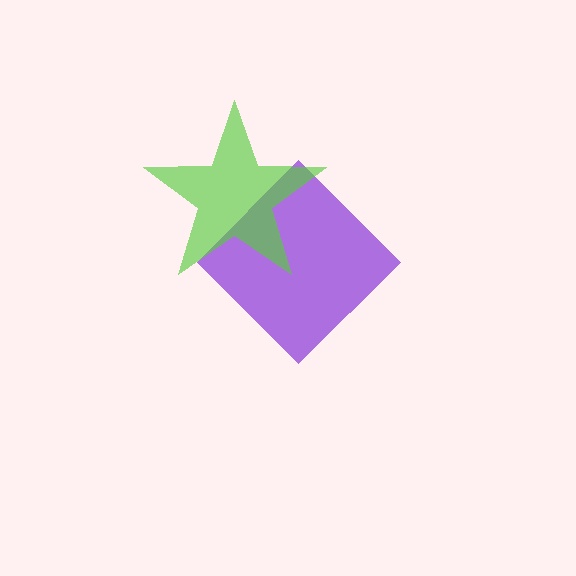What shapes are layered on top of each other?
The layered shapes are: a purple diamond, a lime star.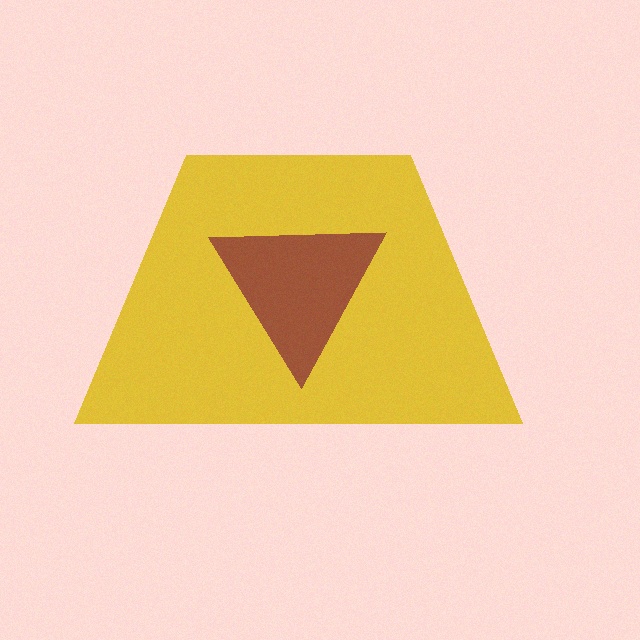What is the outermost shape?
The yellow trapezoid.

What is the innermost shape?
The brown triangle.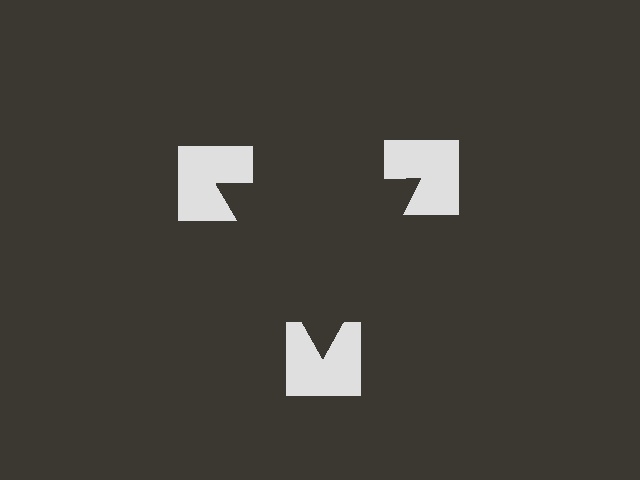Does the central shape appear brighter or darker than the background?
It typically appears slightly darker than the background, even though no actual brightness change is drawn.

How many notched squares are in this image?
There are 3 — one at each vertex of the illusory triangle.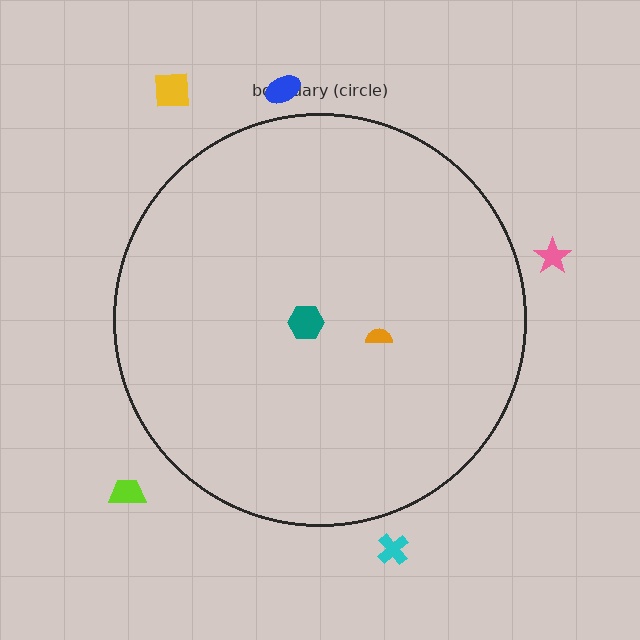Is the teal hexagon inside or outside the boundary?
Inside.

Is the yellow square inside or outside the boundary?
Outside.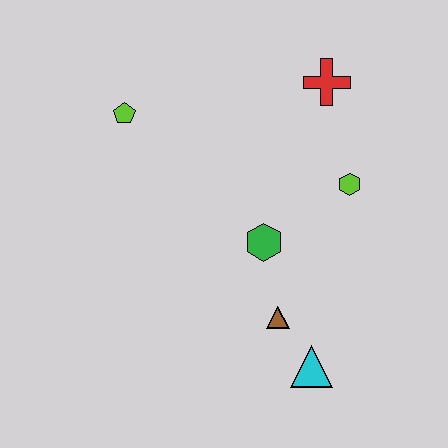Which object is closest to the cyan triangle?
The brown triangle is closest to the cyan triangle.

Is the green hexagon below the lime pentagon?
Yes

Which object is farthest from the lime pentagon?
The cyan triangle is farthest from the lime pentagon.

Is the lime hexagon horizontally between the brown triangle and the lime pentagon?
No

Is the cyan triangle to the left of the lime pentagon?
No